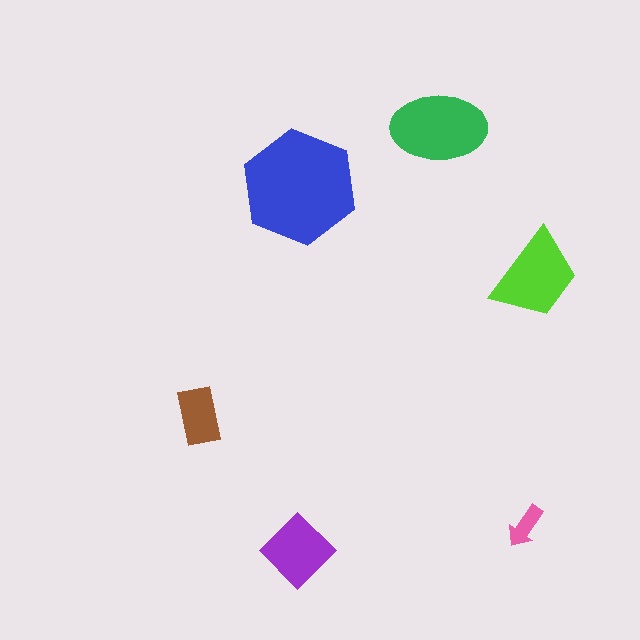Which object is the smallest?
The pink arrow.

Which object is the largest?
The blue hexagon.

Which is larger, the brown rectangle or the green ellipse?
The green ellipse.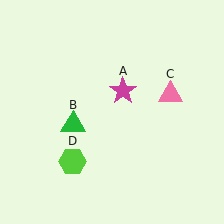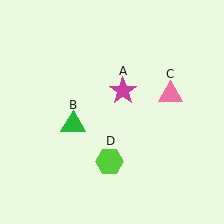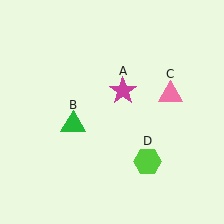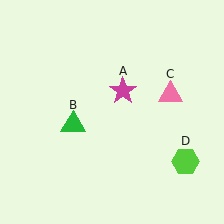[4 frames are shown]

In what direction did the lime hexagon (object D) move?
The lime hexagon (object D) moved right.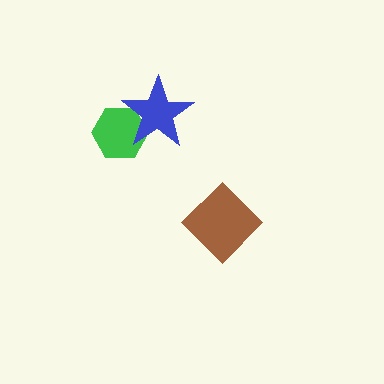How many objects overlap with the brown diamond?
0 objects overlap with the brown diamond.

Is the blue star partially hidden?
No, no other shape covers it.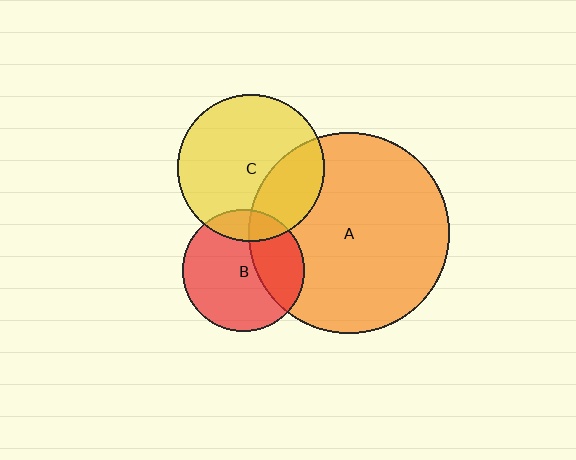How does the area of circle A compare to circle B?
Approximately 2.7 times.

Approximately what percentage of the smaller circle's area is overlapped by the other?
Approximately 15%.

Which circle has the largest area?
Circle A (orange).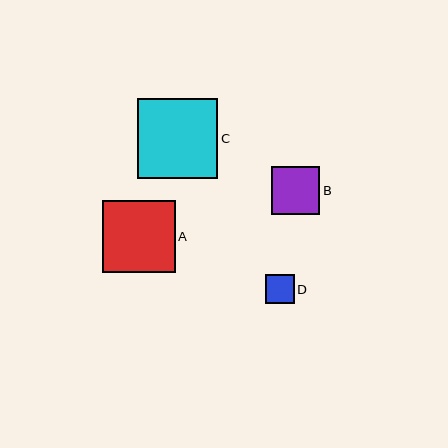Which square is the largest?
Square C is the largest with a size of approximately 80 pixels.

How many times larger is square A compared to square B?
Square A is approximately 1.5 times the size of square B.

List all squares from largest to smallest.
From largest to smallest: C, A, B, D.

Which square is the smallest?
Square D is the smallest with a size of approximately 29 pixels.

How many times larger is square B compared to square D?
Square B is approximately 1.7 times the size of square D.